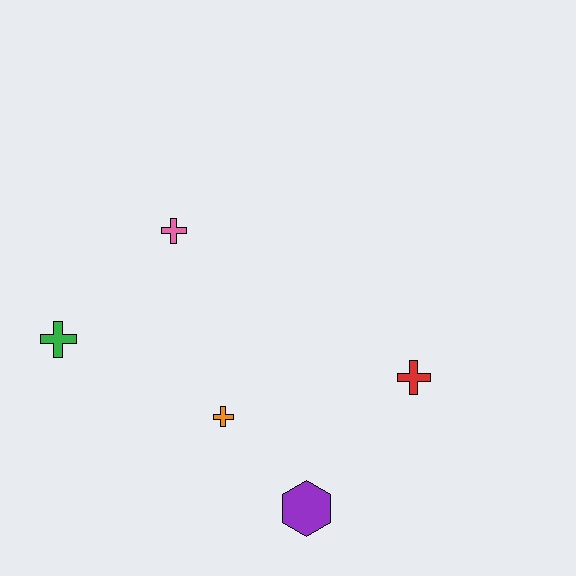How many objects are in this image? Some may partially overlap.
There are 5 objects.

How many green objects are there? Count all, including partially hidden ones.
There is 1 green object.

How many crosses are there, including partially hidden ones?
There are 4 crosses.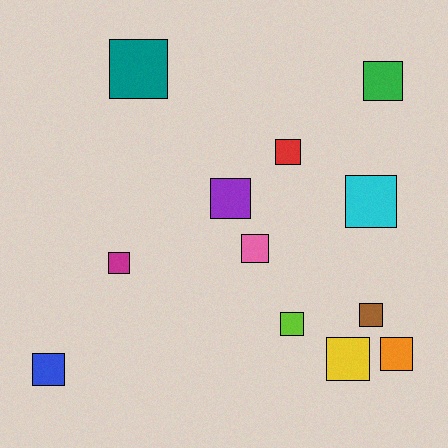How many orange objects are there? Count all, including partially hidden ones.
There is 1 orange object.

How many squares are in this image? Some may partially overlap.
There are 12 squares.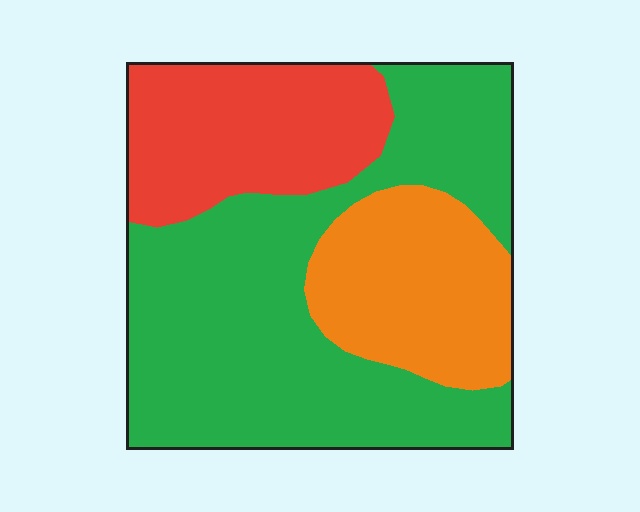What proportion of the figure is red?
Red covers around 25% of the figure.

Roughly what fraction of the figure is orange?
Orange takes up between a sixth and a third of the figure.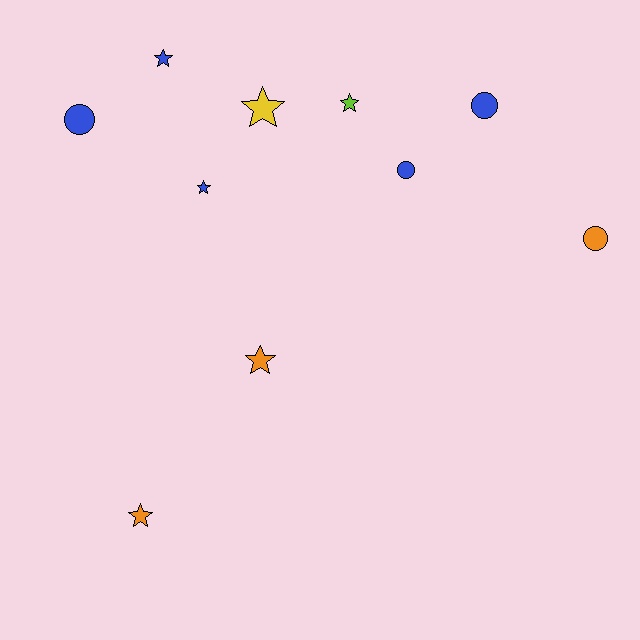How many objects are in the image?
There are 10 objects.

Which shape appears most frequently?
Star, with 6 objects.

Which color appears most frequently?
Blue, with 5 objects.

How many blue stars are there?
There are 2 blue stars.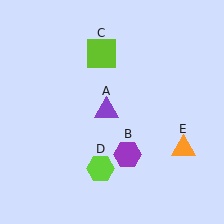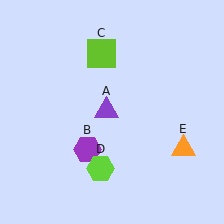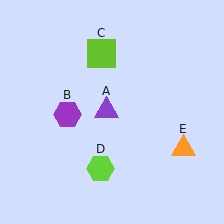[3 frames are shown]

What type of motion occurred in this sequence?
The purple hexagon (object B) rotated clockwise around the center of the scene.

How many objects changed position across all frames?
1 object changed position: purple hexagon (object B).